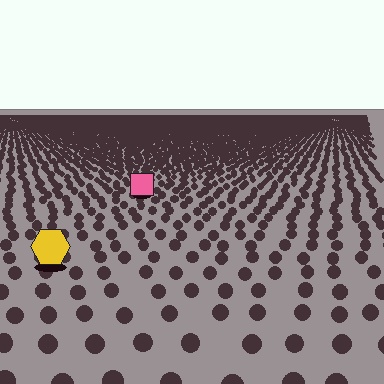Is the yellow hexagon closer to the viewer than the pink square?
Yes. The yellow hexagon is closer — you can tell from the texture gradient: the ground texture is coarser near it.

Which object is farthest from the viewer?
The pink square is farthest from the viewer. It appears smaller and the ground texture around it is denser.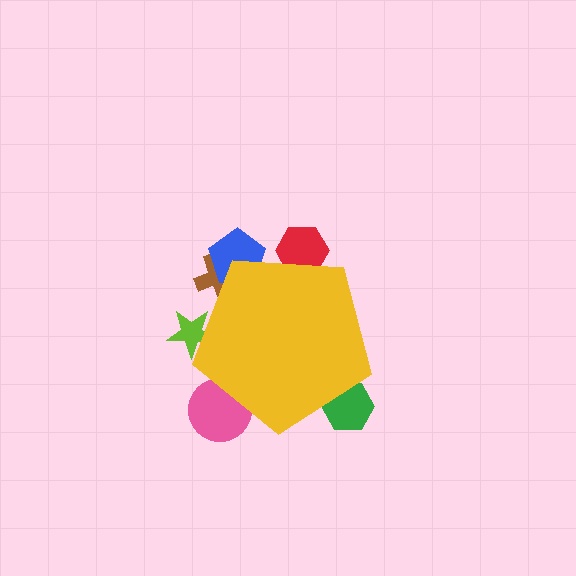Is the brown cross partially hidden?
Yes, the brown cross is partially hidden behind the yellow pentagon.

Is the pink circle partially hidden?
Yes, the pink circle is partially hidden behind the yellow pentagon.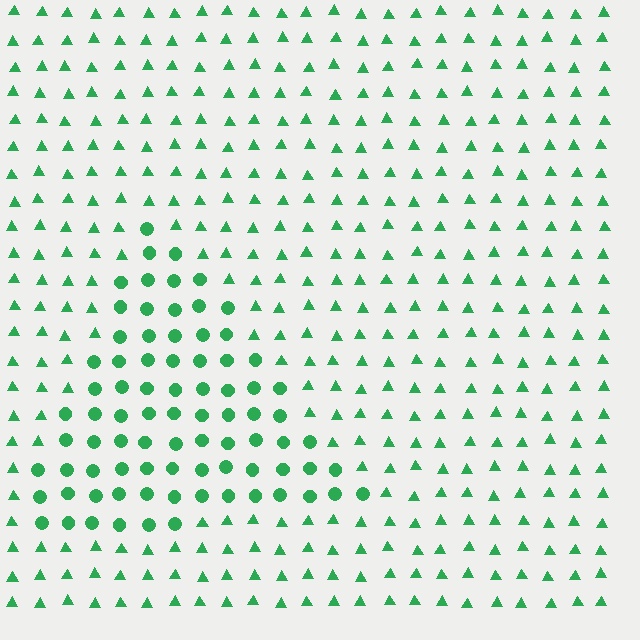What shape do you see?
I see a triangle.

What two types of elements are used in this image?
The image uses circles inside the triangle region and triangles outside it.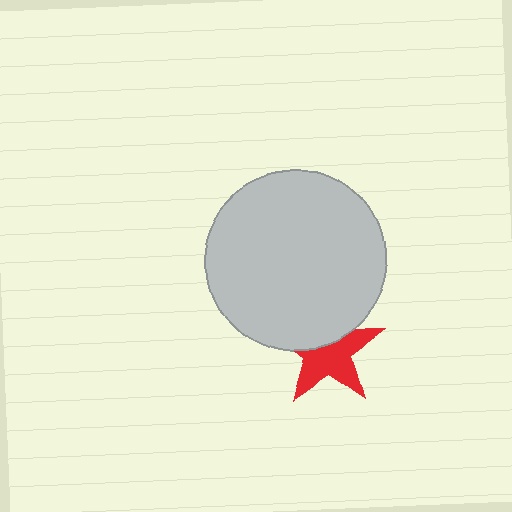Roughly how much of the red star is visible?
About half of it is visible (roughly 61%).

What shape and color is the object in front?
The object in front is a light gray circle.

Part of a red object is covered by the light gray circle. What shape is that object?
It is a star.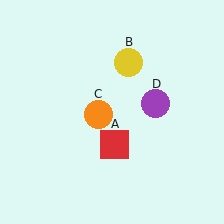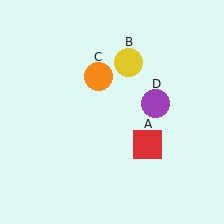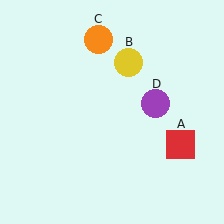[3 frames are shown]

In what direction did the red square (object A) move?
The red square (object A) moved right.